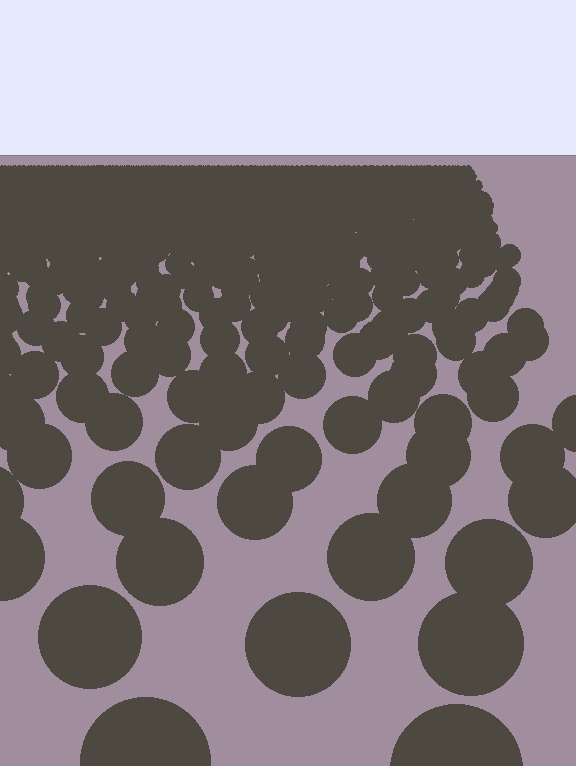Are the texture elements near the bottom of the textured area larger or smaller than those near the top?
Larger. Near the bottom, elements are closer to the viewer and appear at a bigger on-screen size.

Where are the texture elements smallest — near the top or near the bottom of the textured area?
Near the top.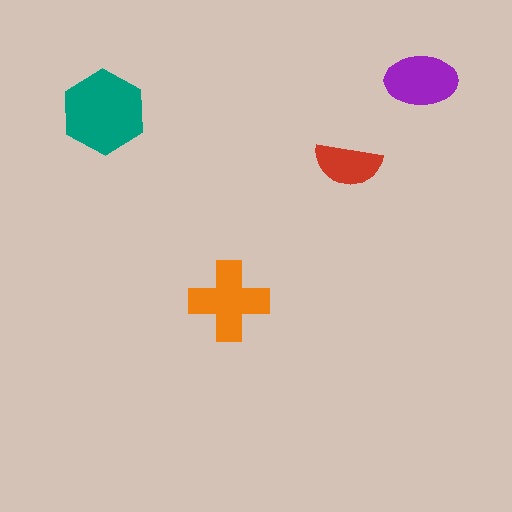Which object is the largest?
The teal hexagon.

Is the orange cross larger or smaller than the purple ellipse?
Larger.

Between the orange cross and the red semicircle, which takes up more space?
The orange cross.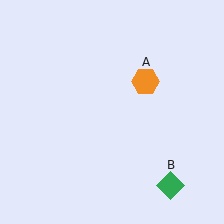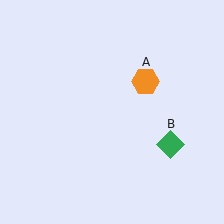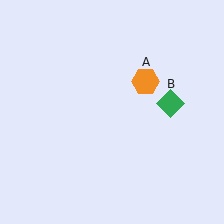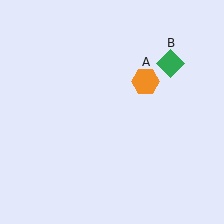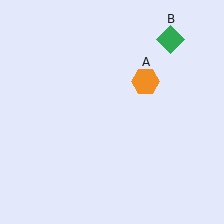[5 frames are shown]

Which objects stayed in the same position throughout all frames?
Orange hexagon (object A) remained stationary.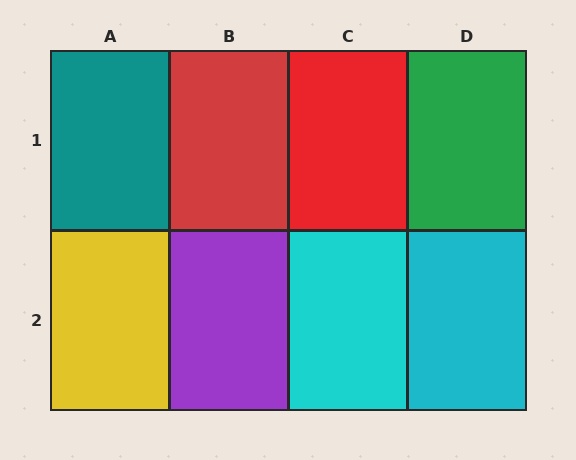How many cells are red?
2 cells are red.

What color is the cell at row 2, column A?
Yellow.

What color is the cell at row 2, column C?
Cyan.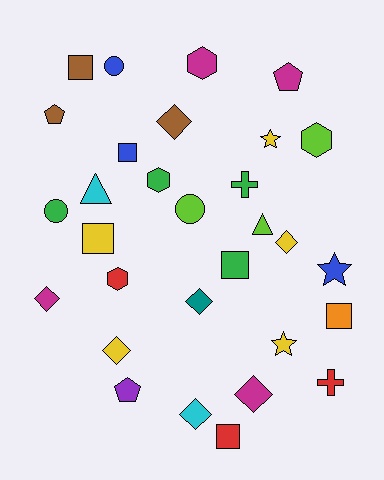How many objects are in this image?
There are 30 objects.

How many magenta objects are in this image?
There are 4 magenta objects.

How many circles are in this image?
There are 3 circles.